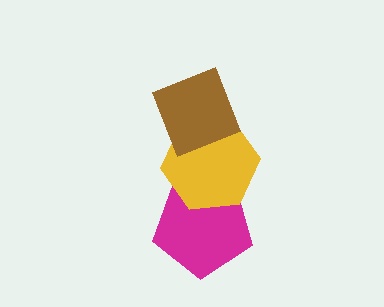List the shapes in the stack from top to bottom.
From top to bottom: the brown diamond, the yellow hexagon, the magenta pentagon.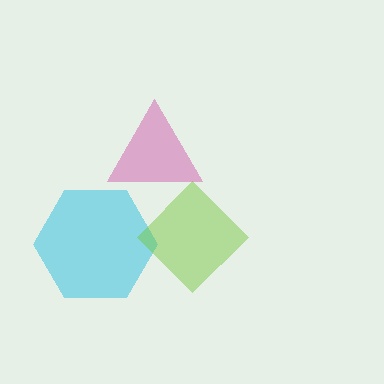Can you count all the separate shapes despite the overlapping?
Yes, there are 3 separate shapes.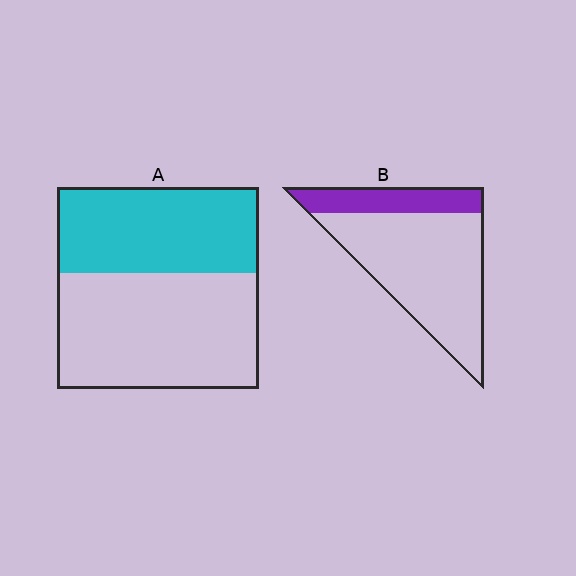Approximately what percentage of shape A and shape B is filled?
A is approximately 45% and B is approximately 25%.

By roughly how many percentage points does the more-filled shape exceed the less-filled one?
By roughly 20 percentage points (A over B).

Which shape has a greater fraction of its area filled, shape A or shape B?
Shape A.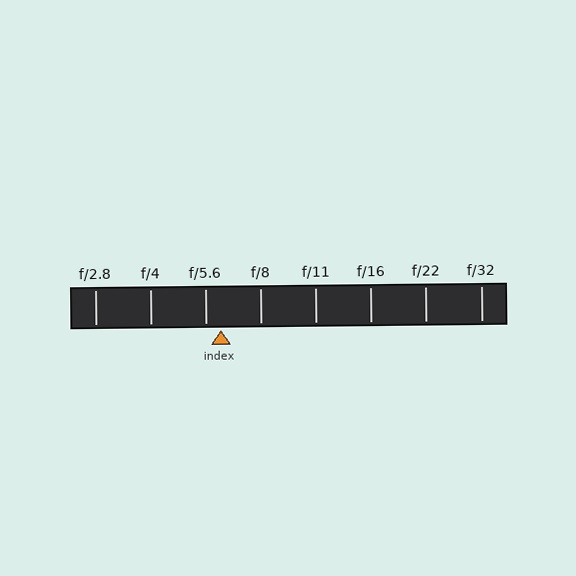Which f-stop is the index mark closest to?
The index mark is closest to f/5.6.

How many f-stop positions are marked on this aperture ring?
There are 8 f-stop positions marked.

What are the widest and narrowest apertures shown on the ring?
The widest aperture shown is f/2.8 and the narrowest is f/32.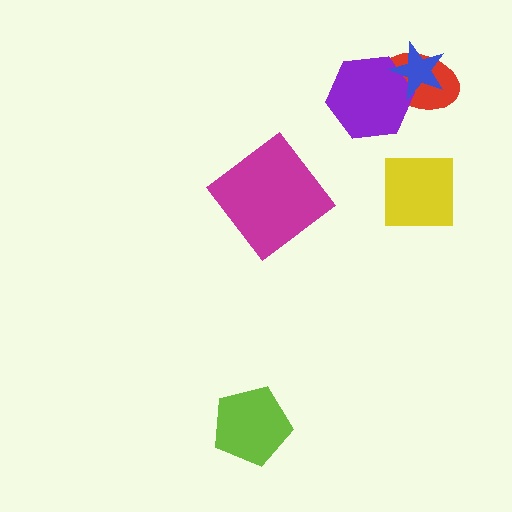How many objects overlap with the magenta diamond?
0 objects overlap with the magenta diamond.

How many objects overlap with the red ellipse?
2 objects overlap with the red ellipse.